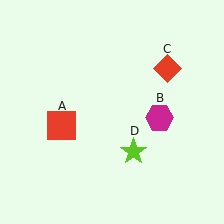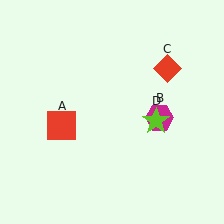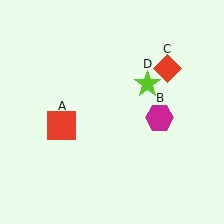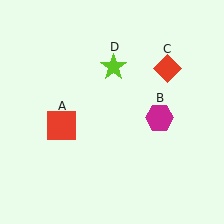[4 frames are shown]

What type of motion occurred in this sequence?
The lime star (object D) rotated counterclockwise around the center of the scene.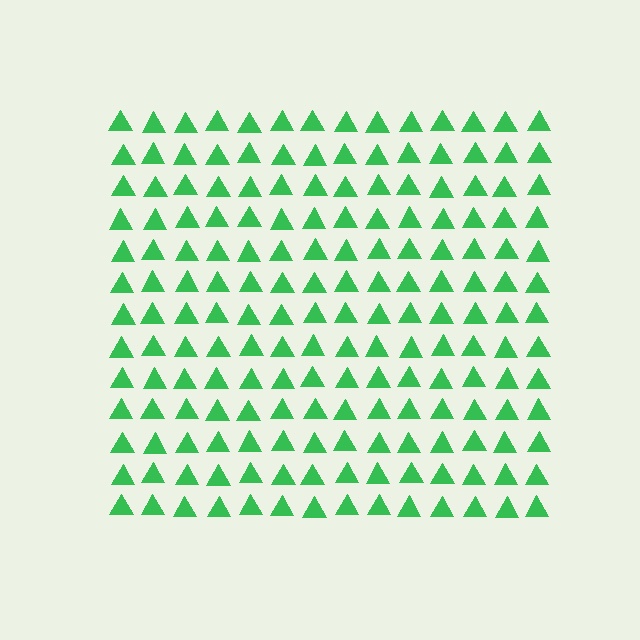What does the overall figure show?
The overall figure shows a square.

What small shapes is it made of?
It is made of small triangles.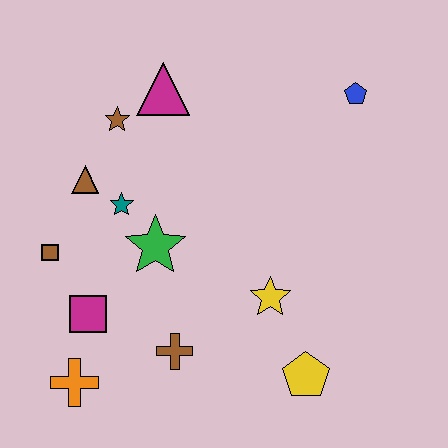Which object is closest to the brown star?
The magenta triangle is closest to the brown star.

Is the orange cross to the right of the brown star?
No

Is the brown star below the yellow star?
No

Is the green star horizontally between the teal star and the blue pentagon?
Yes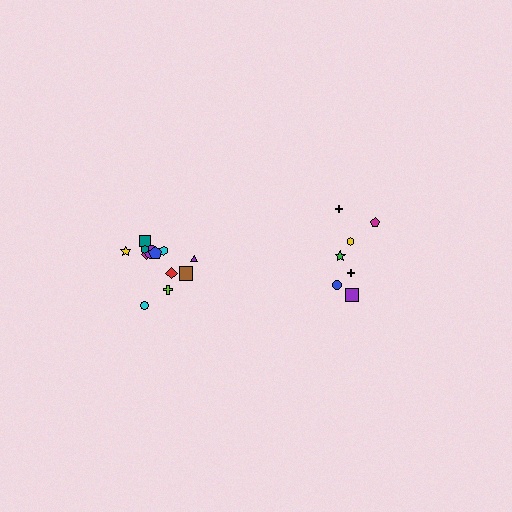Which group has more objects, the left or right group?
The left group.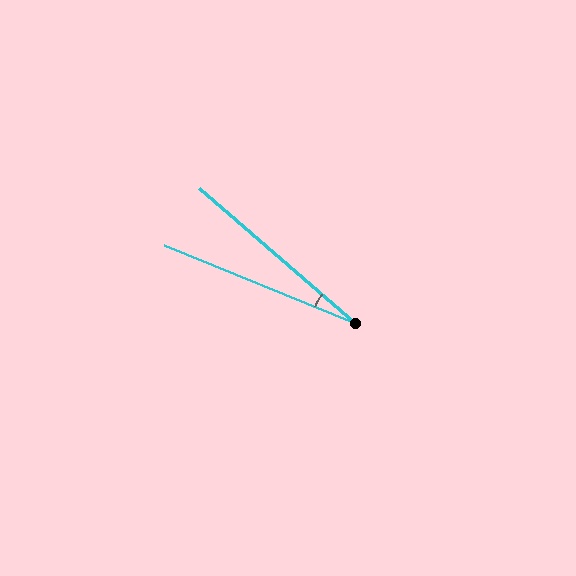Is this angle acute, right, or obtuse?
It is acute.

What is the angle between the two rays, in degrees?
Approximately 19 degrees.